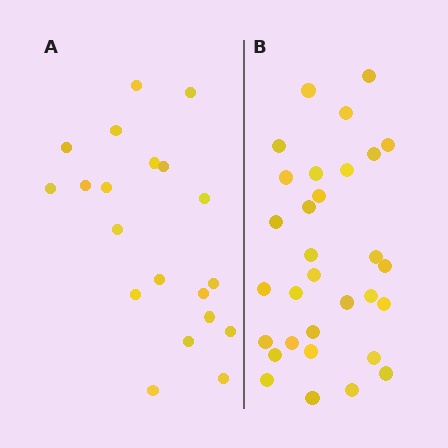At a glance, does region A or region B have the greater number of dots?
Region B (the right region) has more dots.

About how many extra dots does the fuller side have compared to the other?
Region B has roughly 12 or so more dots than region A.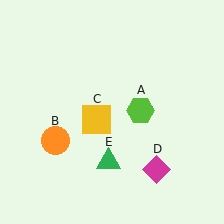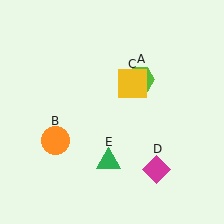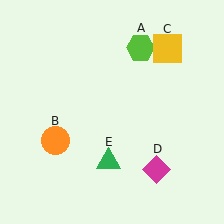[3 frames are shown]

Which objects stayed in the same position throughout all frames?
Orange circle (object B) and magenta diamond (object D) and green triangle (object E) remained stationary.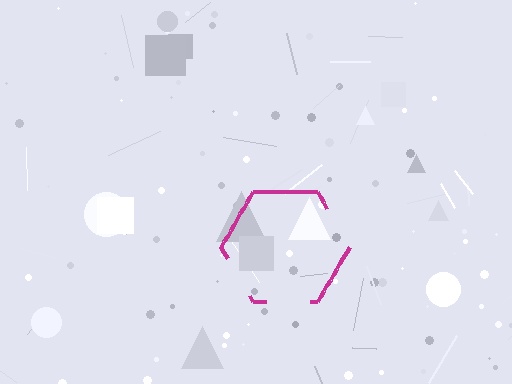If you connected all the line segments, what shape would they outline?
They would outline a hexagon.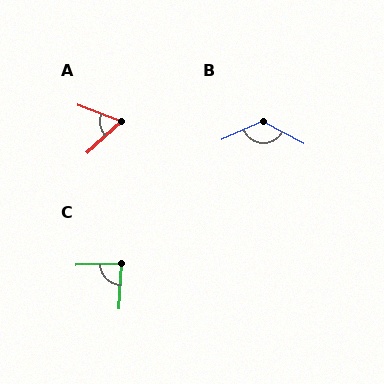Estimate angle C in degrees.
Approximately 85 degrees.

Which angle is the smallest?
A, at approximately 63 degrees.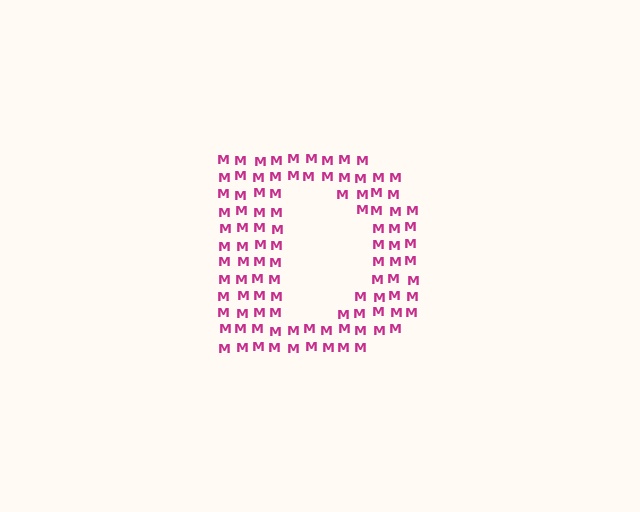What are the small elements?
The small elements are letter M's.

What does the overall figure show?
The overall figure shows the letter D.